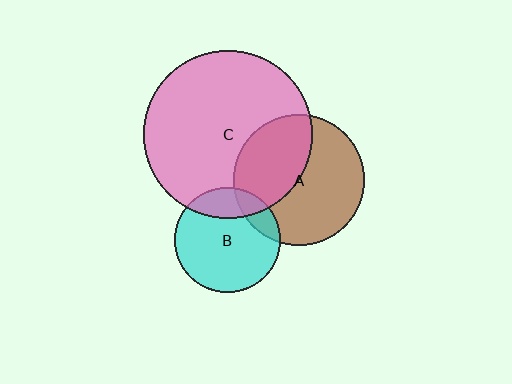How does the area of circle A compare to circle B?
Approximately 1.5 times.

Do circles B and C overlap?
Yes.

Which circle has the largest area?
Circle C (pink).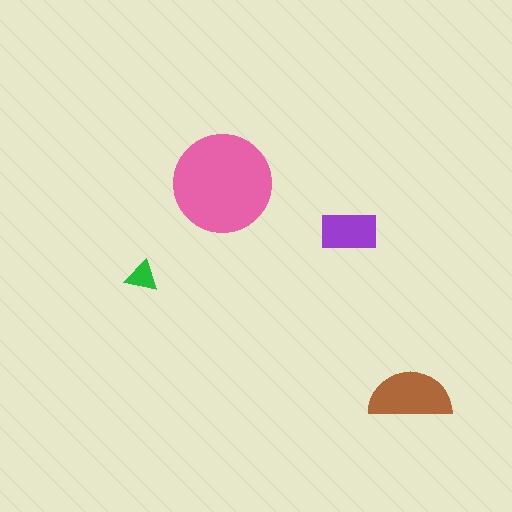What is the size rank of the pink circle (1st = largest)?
1st.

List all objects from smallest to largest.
The green triangle, the purple rectangle, the brown semicircle, the pink circle.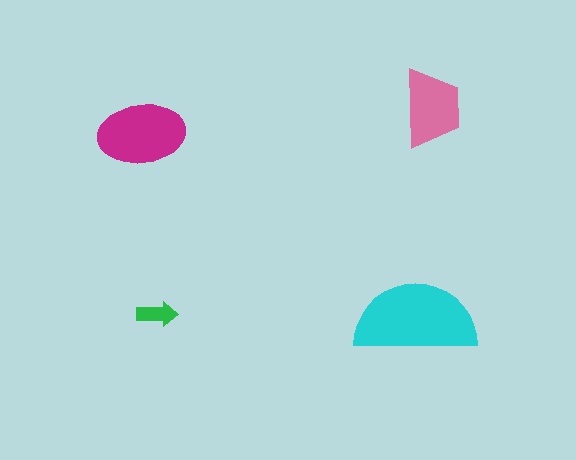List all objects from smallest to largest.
The green arrow, the pink trapezoid, the magenta ellipse, the cyan semicircle.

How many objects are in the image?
There are 4 objects in the image.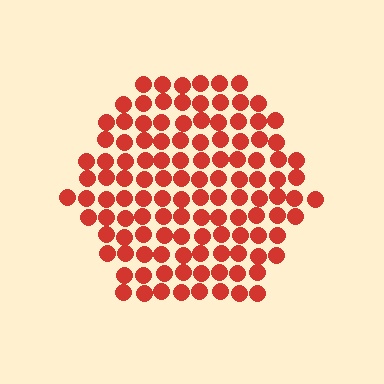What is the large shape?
The large shape is a hexagon.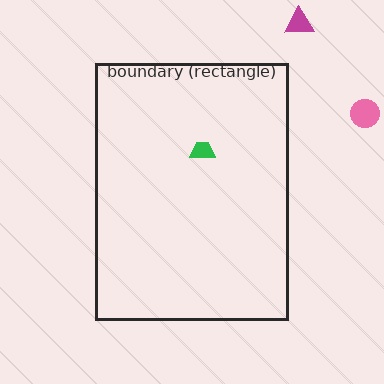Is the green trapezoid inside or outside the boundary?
Inside.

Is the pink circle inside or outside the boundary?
Outside.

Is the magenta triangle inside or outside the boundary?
Outside.